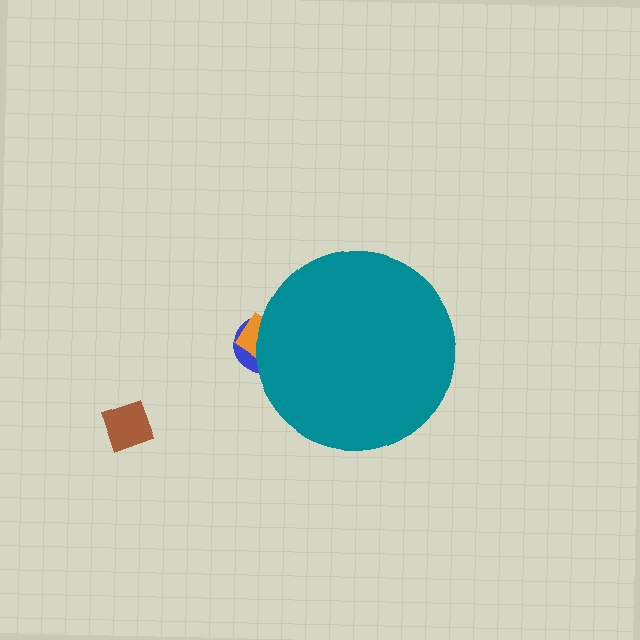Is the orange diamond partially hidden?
Yes, the orange diamond is partially hidden behind the teal circle.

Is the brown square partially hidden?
No, the brown square is fully visible.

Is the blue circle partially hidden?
Yes, the blue circle is partially hidden behind the teal circle.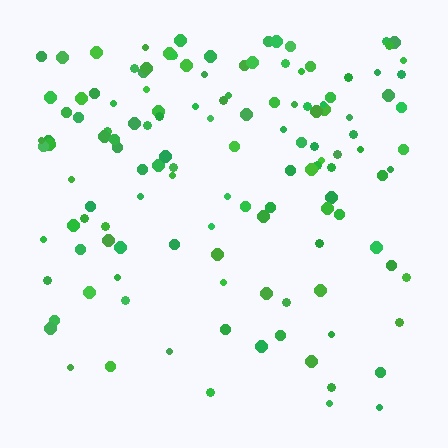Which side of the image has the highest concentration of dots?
The top.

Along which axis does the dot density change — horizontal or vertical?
Vertical.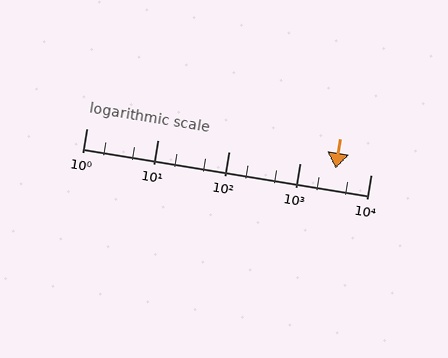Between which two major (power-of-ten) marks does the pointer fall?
The pointer is between 1000 and 10000.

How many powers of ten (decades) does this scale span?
The scale spans 4 decades, from 1 to 10000.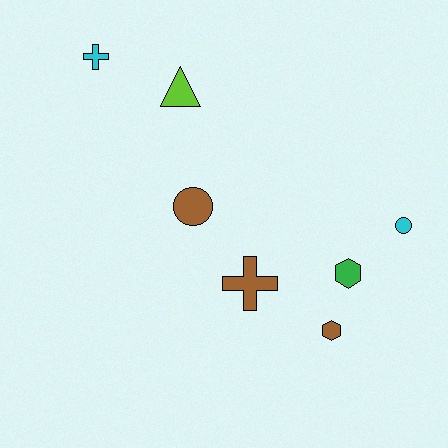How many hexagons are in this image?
There are 2 hexagons.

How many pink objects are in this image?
There are no pink objects.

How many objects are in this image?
There are 7 objects.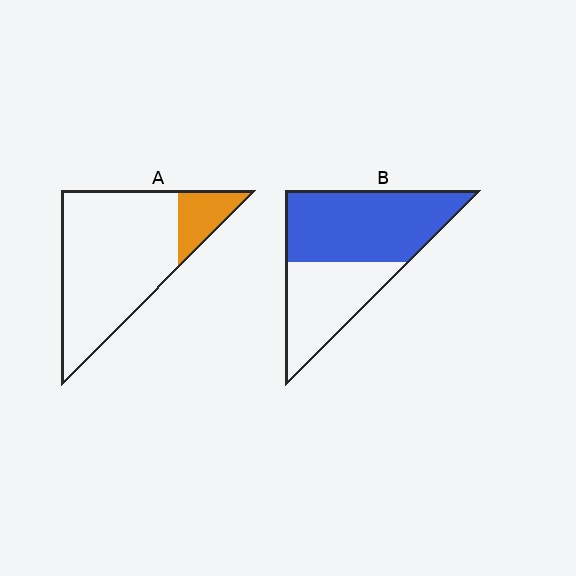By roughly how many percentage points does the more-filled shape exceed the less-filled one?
By roughly 45 percentage points (B over A).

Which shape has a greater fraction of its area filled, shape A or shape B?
Shape B.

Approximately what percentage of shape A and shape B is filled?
A is approximately 15% and B is approximately 60%.